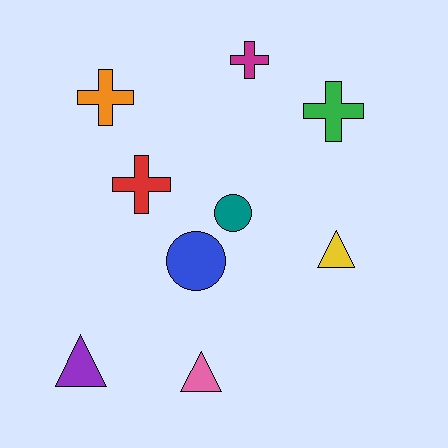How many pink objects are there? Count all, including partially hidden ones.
There is 1 pink object.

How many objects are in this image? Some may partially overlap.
There are 9 objects.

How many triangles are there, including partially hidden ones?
There are 3 triangles.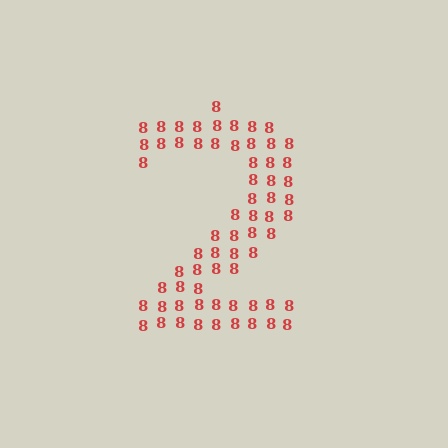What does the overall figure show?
The overall figure shows the digit 2.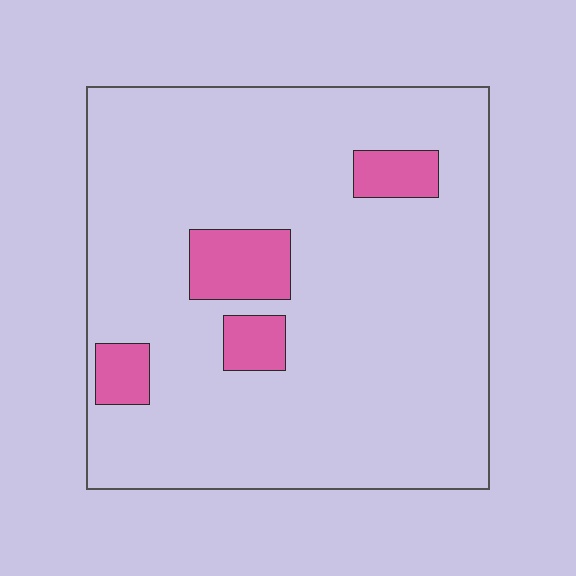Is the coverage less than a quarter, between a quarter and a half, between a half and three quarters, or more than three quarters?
Less than a quarter.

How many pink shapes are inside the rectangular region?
4.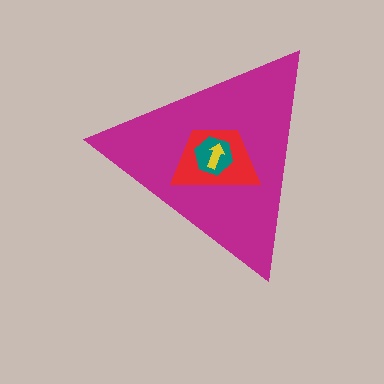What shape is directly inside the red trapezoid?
The teal hexagon.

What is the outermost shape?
The magenta triangle.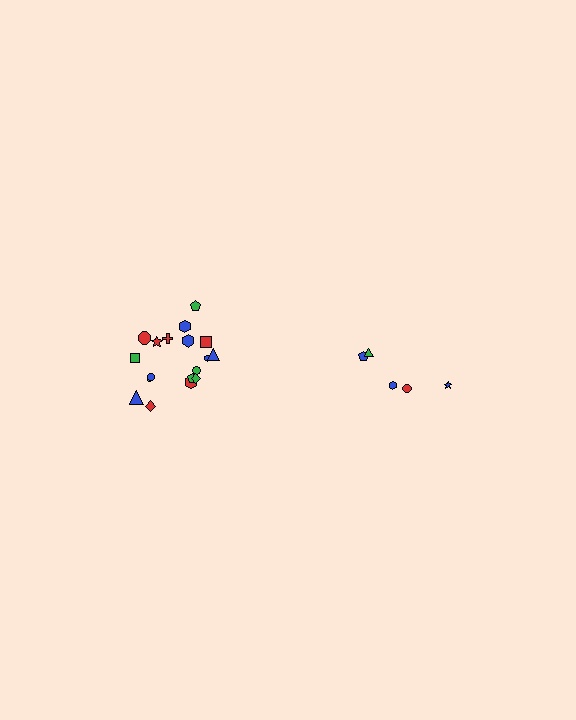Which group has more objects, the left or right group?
The left group.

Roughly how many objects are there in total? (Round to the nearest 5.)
Roughly 25 objects in total.